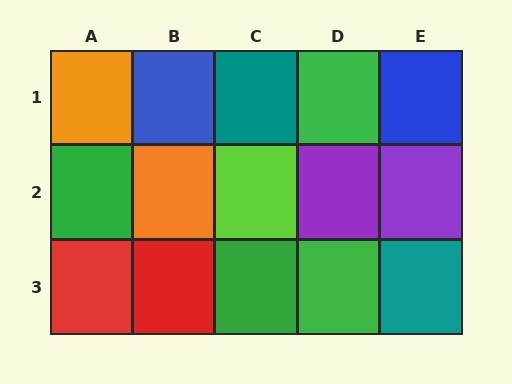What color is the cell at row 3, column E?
Teal.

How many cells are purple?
2 cells are purple.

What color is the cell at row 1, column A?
Orange.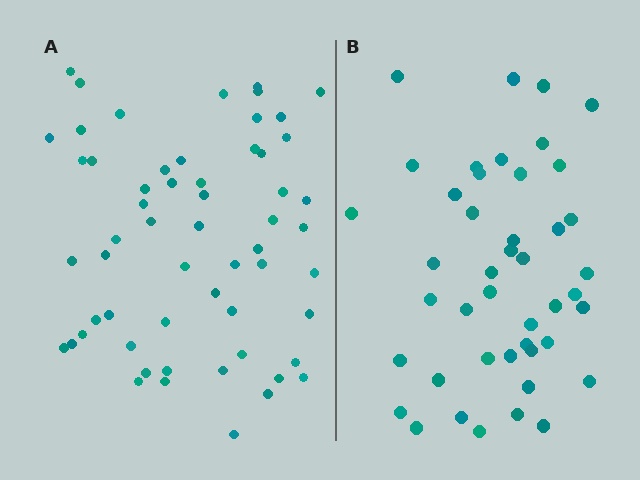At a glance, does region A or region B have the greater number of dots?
Region A (the left region) has more dots.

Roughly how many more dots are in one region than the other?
Region A has approximately 15 more dots than region B.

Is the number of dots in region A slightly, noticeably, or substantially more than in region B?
Region A has noticeably more, but not dramatically so. The ratio is roughly 1.3 to 1.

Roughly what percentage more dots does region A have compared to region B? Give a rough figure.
About 30% more.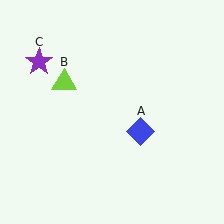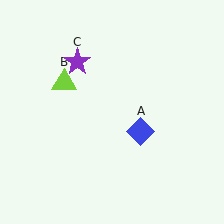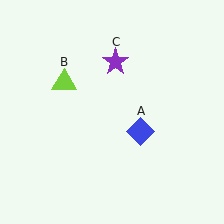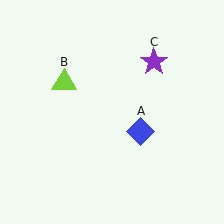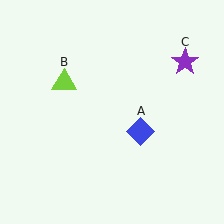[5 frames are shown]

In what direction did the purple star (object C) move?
The purple star (object C) moved right.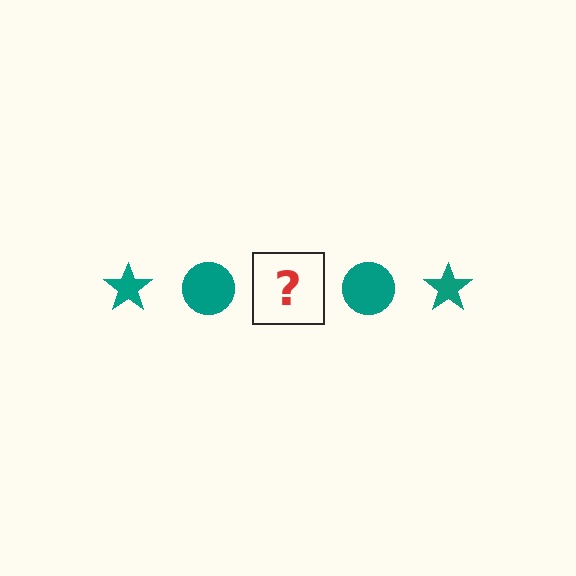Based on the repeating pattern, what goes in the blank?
The blank should be a teal star.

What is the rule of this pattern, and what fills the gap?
The rule is that the pattern cycles through star, circle shapes in teal. The gap should be filled with a teal star.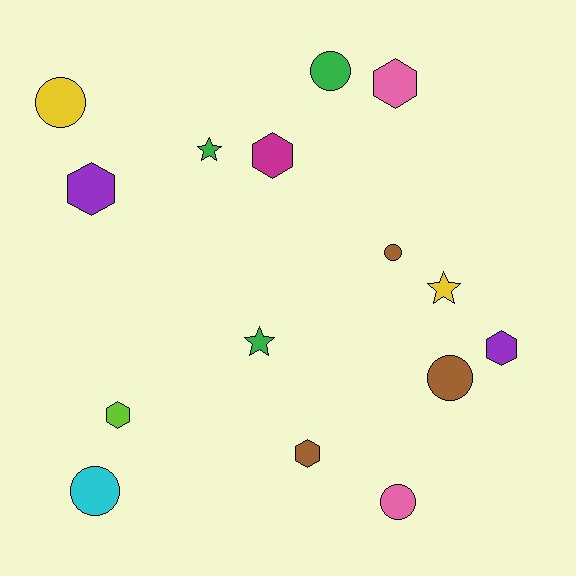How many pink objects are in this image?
There are 2 pink objects.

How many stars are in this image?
There are 3 stars.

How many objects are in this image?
There are 15 objects.